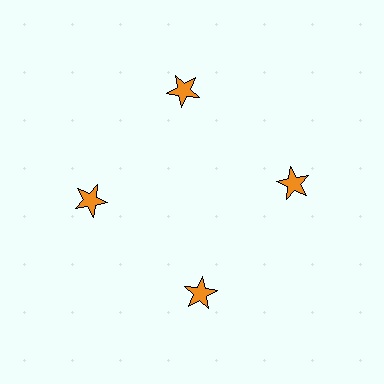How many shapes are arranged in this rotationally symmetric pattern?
There are 4 shapes, arranged in 4 groups of 1.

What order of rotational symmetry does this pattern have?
This pattern has 4-fold rotational symmetry.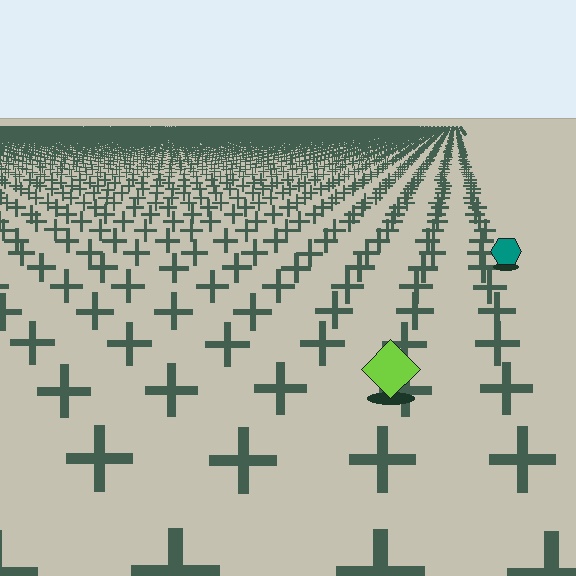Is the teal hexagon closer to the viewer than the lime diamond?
No. The lime diamond is closer — you can tell from the texture gradient: the ground texture is coarser near it.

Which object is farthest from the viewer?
The teal hexagon is farthest from the viewer. It appears smaller and the ground texture around it is denser.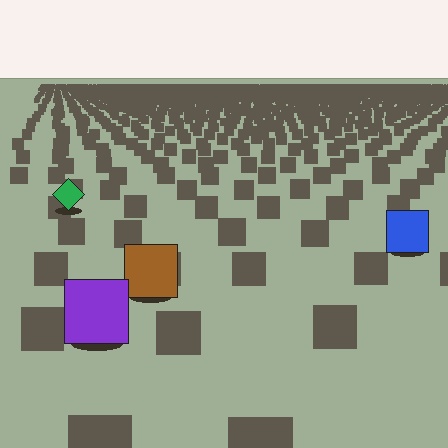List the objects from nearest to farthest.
From nearest to farthest: the purple square, the brown square, the blue square, the green diamond.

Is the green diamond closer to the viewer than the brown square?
No. The brown square is closer — you can tell from the texture gradient: the ground texture is coarser near it.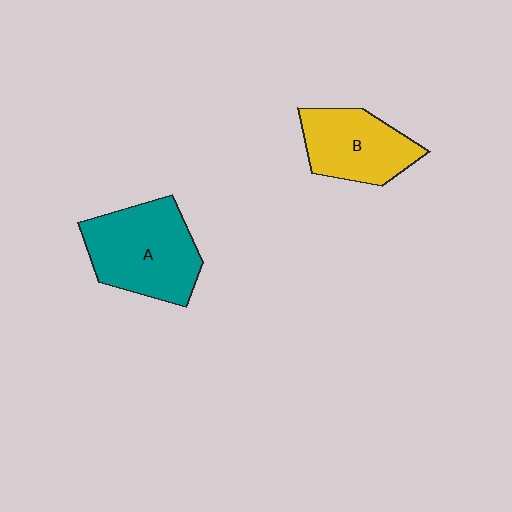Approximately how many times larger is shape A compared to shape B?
Approximately 1.3 times.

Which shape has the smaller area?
Shape B (yellow).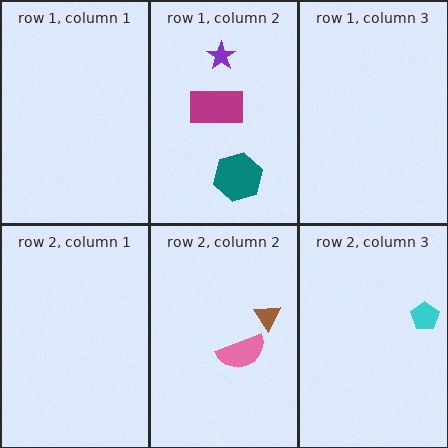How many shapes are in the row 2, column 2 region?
2.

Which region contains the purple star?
The row 1, column 2 region.